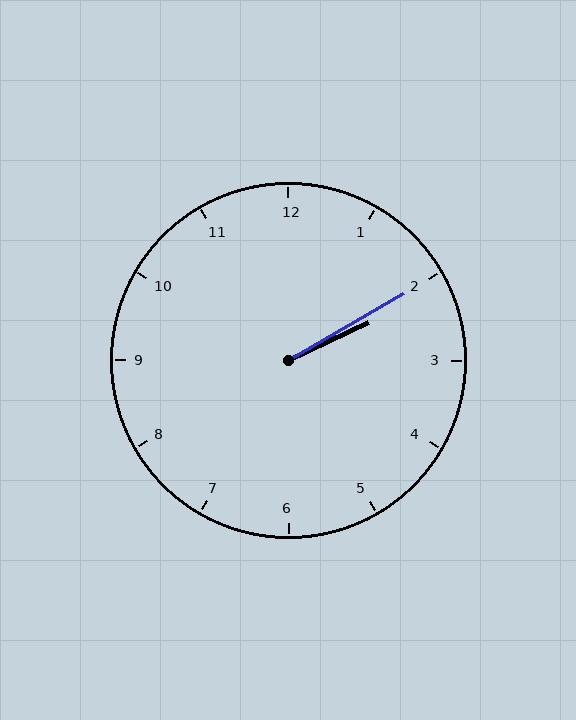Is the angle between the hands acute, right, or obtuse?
It is acute.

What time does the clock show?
2:10.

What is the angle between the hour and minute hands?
Approximately 5 degrees.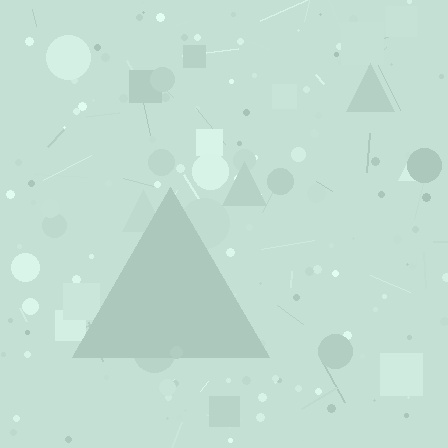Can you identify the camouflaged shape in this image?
The camouflaged shape is a triangle.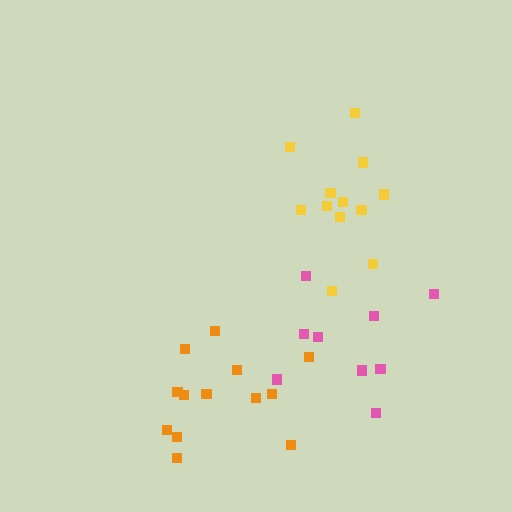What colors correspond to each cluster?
The clusters are colored: orange, pink, yellow.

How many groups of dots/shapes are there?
There are 3 groups.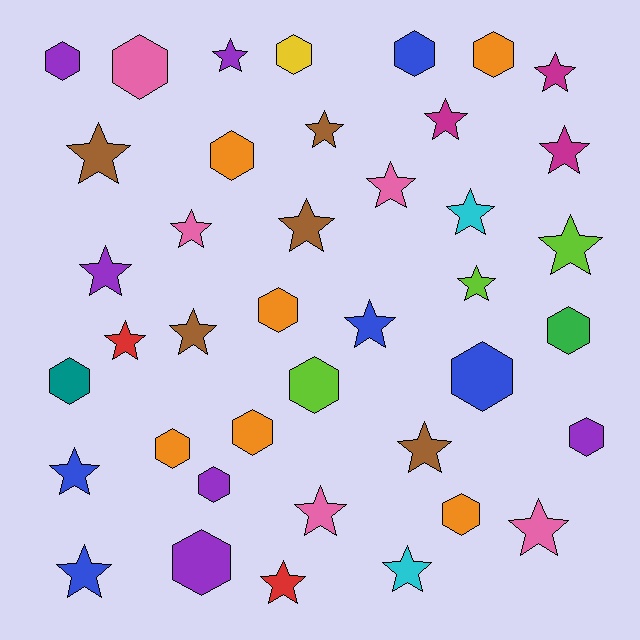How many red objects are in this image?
There are 2 red objects.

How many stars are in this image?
There are 23 stars.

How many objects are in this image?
There are 40 objects.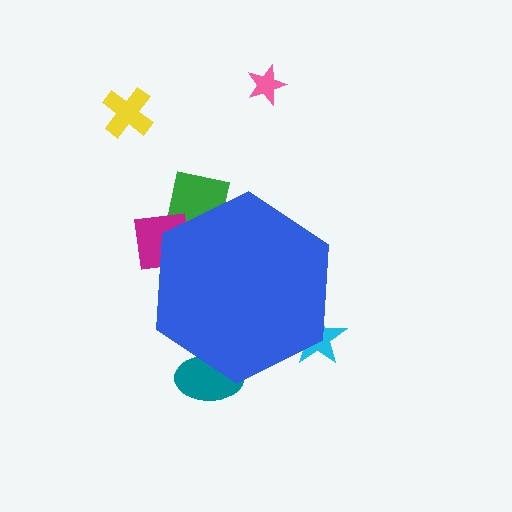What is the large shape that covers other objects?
A blue hexagon.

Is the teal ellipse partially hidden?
Yes, the teal ellipse is partially hidden behind the blue hexagon.